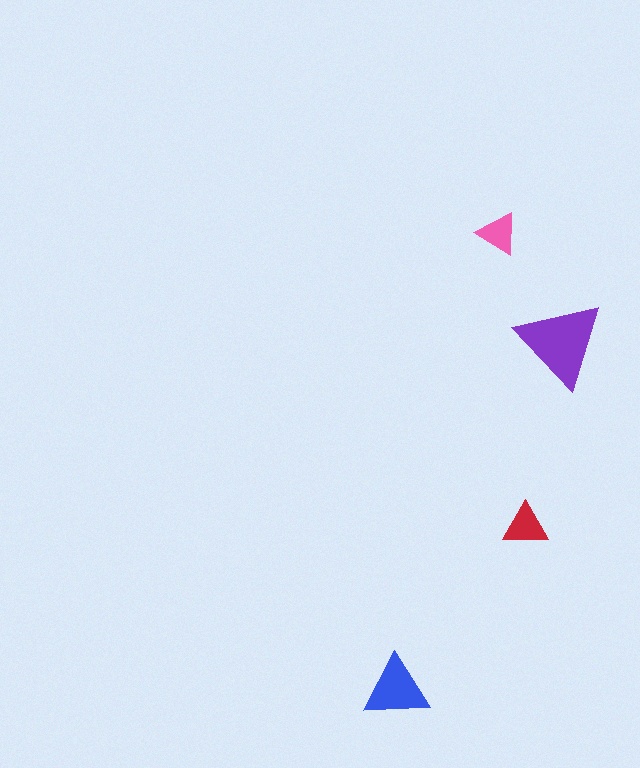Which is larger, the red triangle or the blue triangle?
The blue one.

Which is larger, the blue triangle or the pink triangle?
The blue one.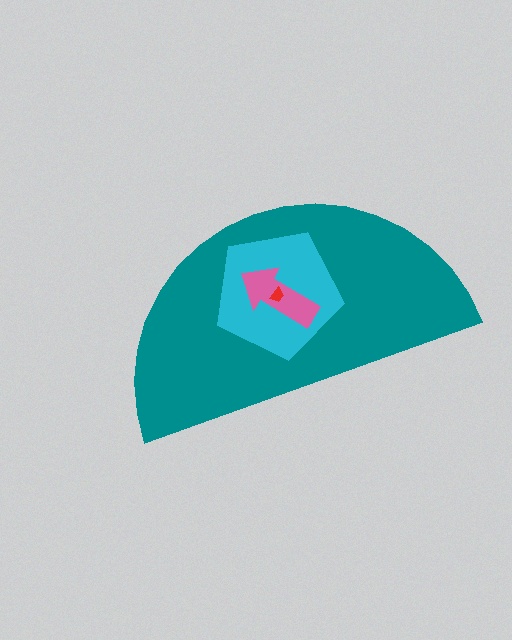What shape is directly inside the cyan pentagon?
The pink arrow.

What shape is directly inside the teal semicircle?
The cyan pentagon.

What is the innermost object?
The red trapezoid.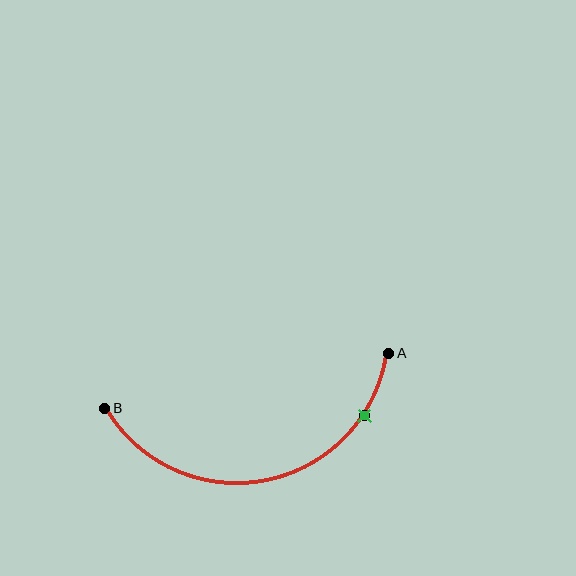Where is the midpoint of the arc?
The arc midpoint is the point on the curve farthest from the straight line joining A and B. It sits below that line.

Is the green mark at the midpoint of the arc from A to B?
No. The green mark lies on the arc but is closer to endpoint A. The arc midpoint would be at the point on the curve equidistant along the arc from both A and B.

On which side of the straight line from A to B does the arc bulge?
The arc bulges below the straight line connecting A and B.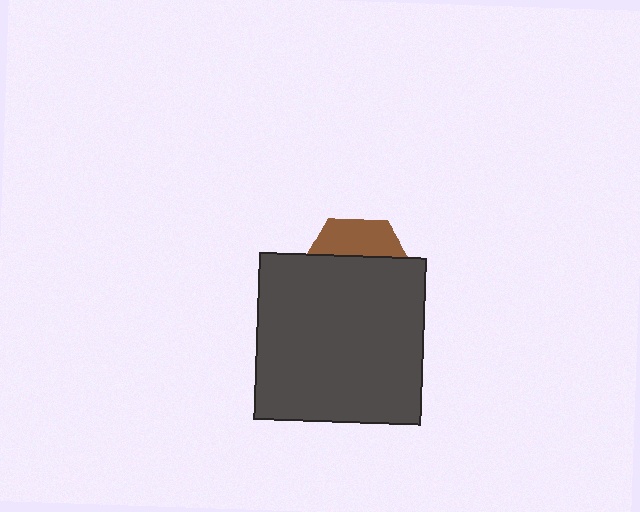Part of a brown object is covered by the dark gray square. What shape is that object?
It is a hexagon.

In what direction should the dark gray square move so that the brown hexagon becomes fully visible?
The dark gray square should move down. That is the shortest direction to clear the overlap and leave the brown hexagon fully visible.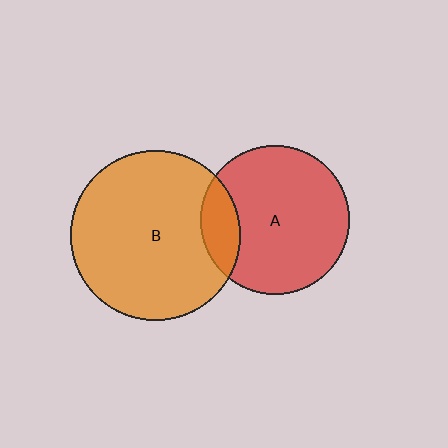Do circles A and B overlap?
Yes.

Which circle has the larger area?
Circle B (orange).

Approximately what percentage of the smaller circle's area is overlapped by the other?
Approximately 15%.